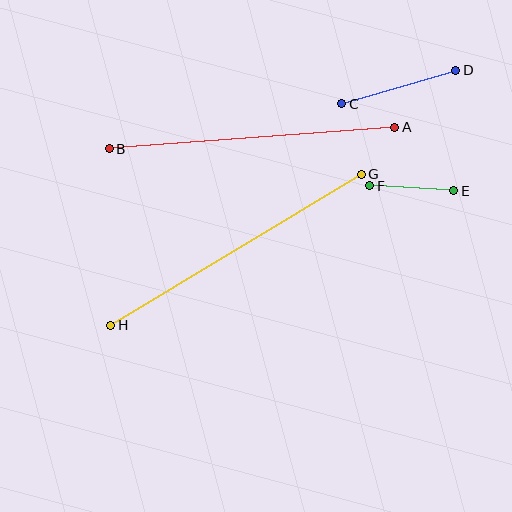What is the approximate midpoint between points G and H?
The midpoint is at approximately (236, 250) pixels.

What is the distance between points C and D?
The distance is approximately 119 pixels.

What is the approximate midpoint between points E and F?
The midpoint is at approximately (412, 188) pixels.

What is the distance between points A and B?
The distance is approximately 286 pixels.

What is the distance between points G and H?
The distance is approximately 293 pixels.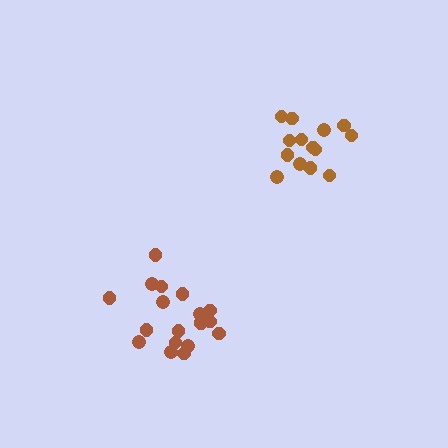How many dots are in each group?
Group 1: 19 dots, Group 2: 14 dots (33 total).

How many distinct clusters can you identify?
There are 2 distinct clusters.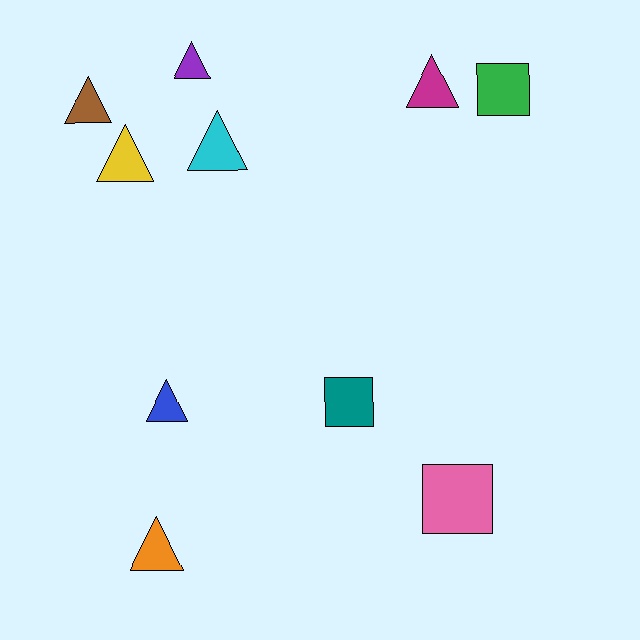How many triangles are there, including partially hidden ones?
There are 7 triangles.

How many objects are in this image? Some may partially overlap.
There are 10 objects.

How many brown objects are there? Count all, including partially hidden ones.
There is 1 brown object.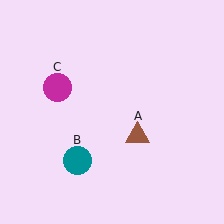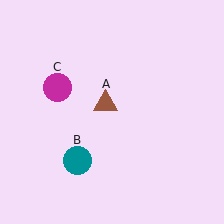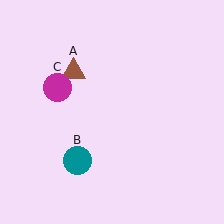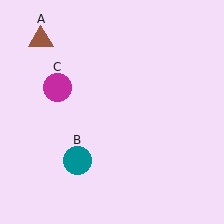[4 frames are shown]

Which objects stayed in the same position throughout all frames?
Teal circle (object B) and magenta circle (object C) remained stationary.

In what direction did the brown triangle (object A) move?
The brown triangle (object A) moved up and to the left.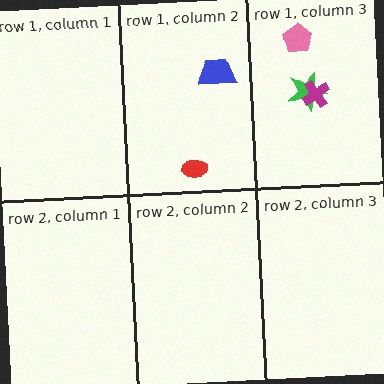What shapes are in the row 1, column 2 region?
The red ellipse, the blue trapezoid.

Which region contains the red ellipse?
The row 1, column 2 region.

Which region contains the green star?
The row 1, column 3 region.